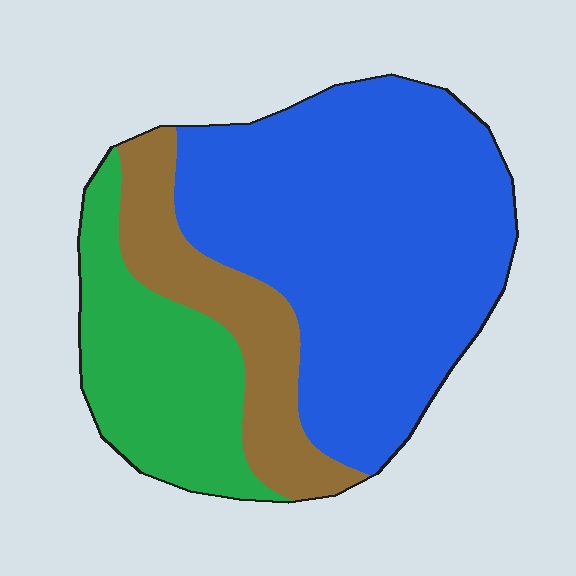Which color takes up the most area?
Blue, at roughly 60%.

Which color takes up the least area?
Brown, at roughly 20%.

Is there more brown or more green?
Green.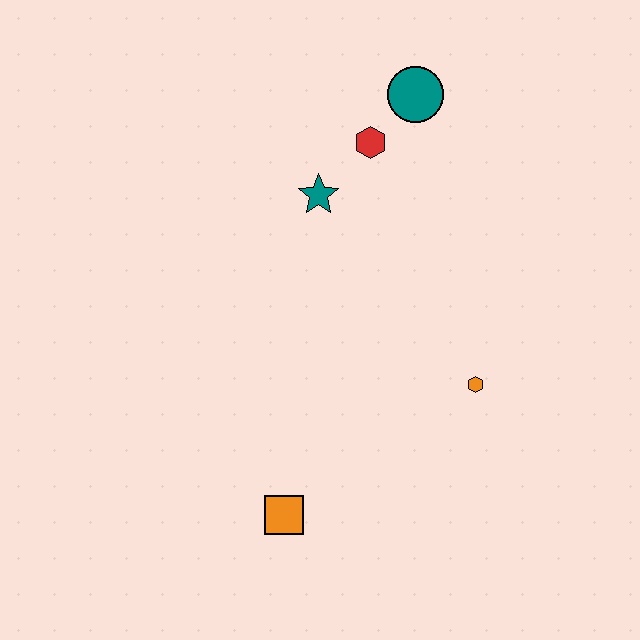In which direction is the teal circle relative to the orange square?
The teal circle is above the orange square.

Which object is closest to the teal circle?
The red hexagon is closest to the teal circle.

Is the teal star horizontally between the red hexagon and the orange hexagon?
No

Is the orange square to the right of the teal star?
No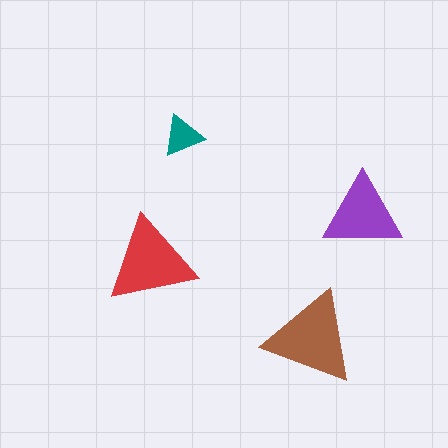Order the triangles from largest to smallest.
the brown one, the red one, the purple one, the teal one.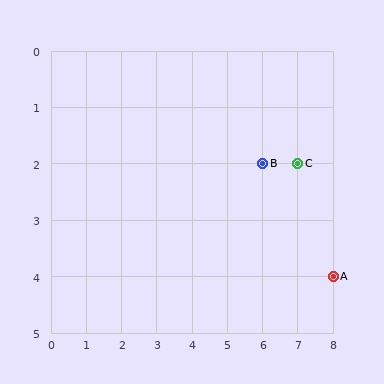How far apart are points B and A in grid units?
Points B and A are 2 columns and 2 rows apart (about 2.8 grid units diagonally).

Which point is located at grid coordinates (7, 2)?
Point C is at (7, 2).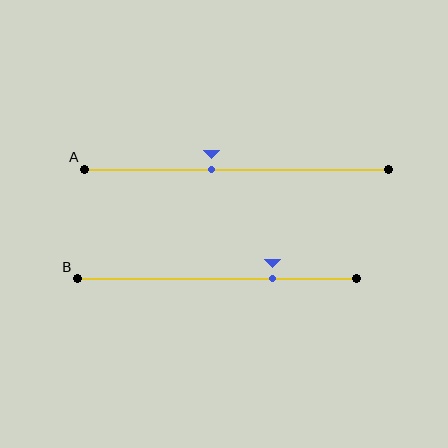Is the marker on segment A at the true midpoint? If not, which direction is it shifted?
No, the marker on segment A is shifted to the left by about 8% of the segment length.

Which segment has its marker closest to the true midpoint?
Segment A has its marker closest to the true midpoint.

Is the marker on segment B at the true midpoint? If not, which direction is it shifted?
No, the marker on segment B is shifted to the right by about 20% of the segment length.